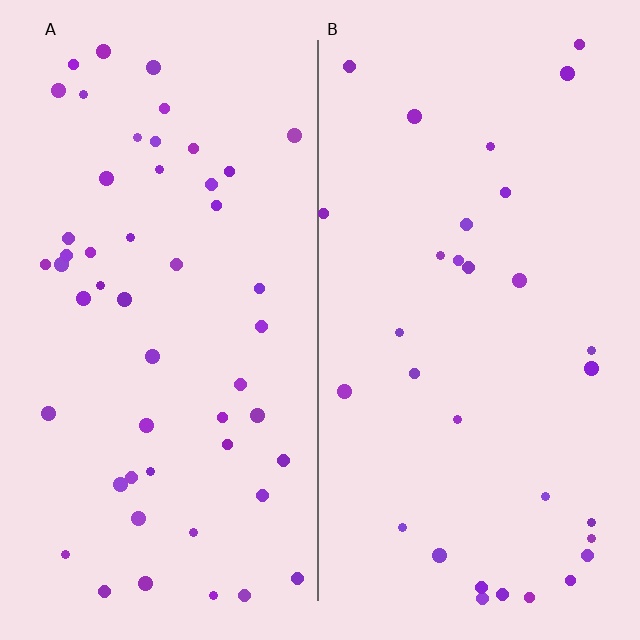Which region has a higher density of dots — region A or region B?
A (the left).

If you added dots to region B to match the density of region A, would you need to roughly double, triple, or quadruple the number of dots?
Approximately double.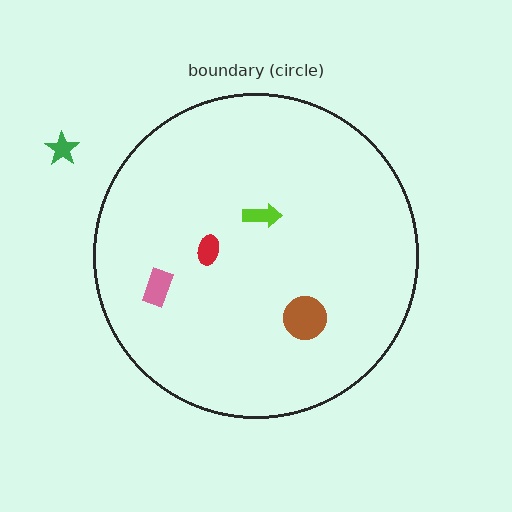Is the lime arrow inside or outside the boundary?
Inside.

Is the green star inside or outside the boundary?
Outside.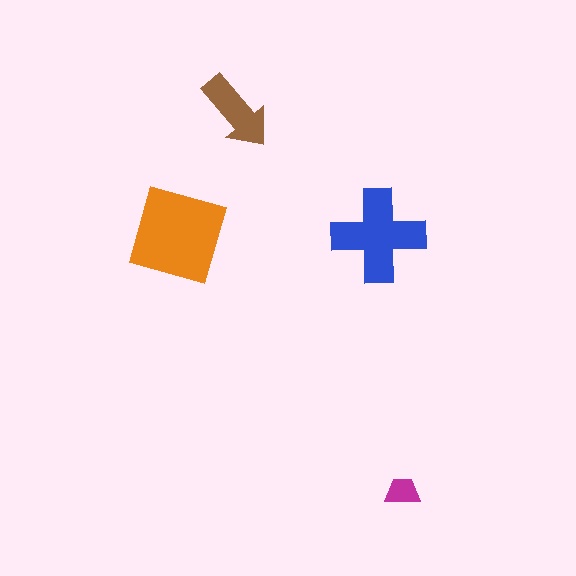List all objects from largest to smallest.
The orange diamond, the blue cross, the brown arrow, the magenta trapezoid.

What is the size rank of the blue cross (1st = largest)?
2nd.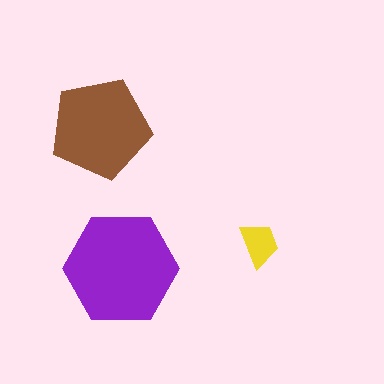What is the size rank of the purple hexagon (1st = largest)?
1st.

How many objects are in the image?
There are 3 objects in the image.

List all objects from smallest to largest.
The yellow trapezoid, the brown pentagon, the purple hexagon.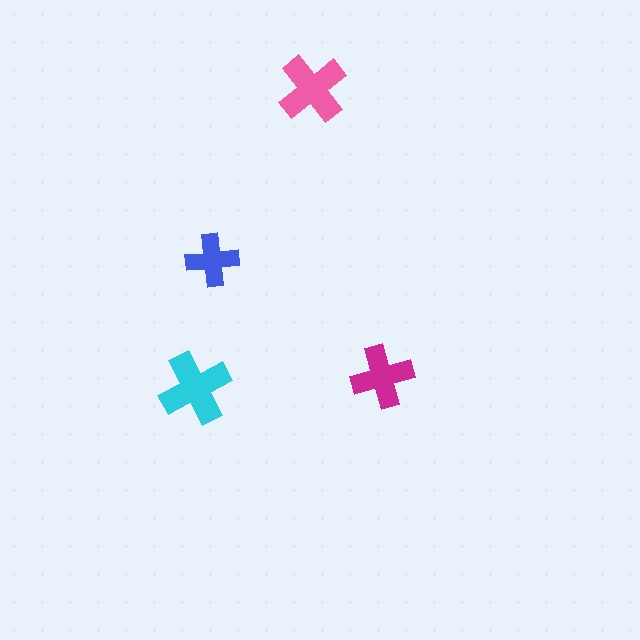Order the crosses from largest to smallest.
the cyan one, the pink one, the magenta one, the blue one.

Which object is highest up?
The pink cross is topmost.